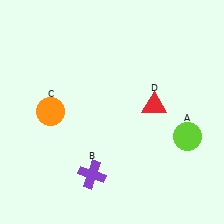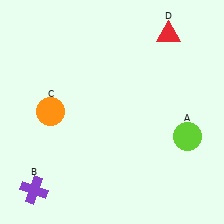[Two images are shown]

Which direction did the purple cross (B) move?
The purple cross (B) moved left.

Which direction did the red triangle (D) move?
The red triangle (D) moved up.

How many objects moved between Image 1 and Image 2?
2 objects moved between the two images.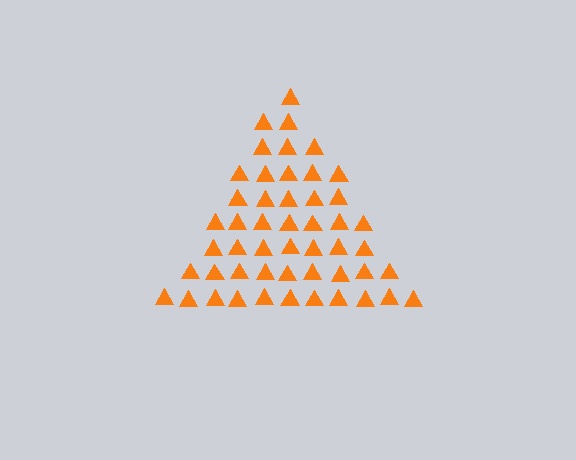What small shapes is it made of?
It is made of small triangles.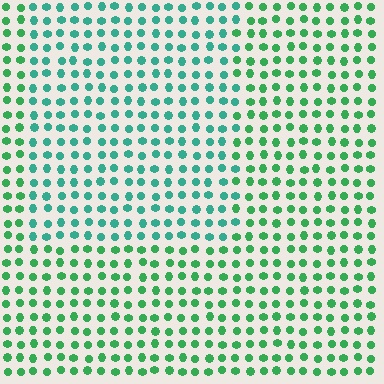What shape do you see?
I see a rectangle.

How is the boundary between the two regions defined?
The boundary is defined purely by a slight shift in hue (about 30 degrees). Spacing, size, and orientation are identical on both sides.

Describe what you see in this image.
The image is filled with small green elements in a uniform arrangement. A rectangle-shaped region is visible where the elements are tinted to a slightly different hue, forming a subtle color boundary.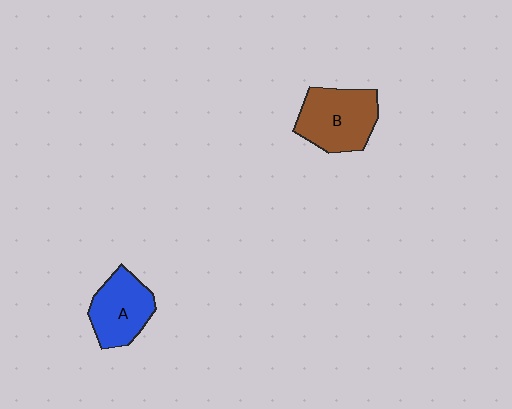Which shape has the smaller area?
Shape A (blue).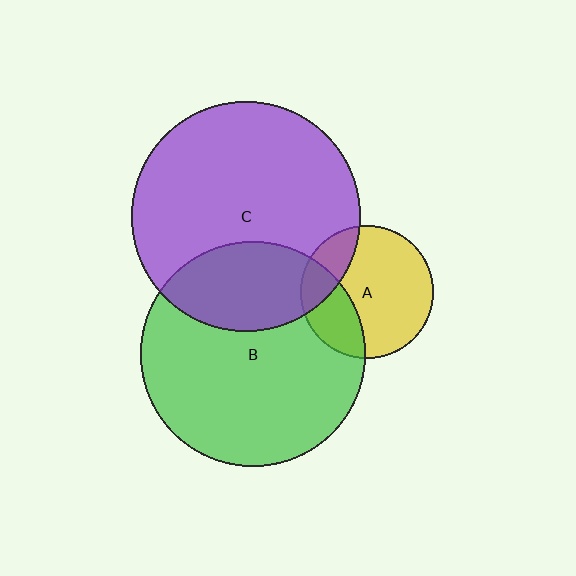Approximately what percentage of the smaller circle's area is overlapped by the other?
Approximately 30%.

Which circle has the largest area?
Circle C (purple).